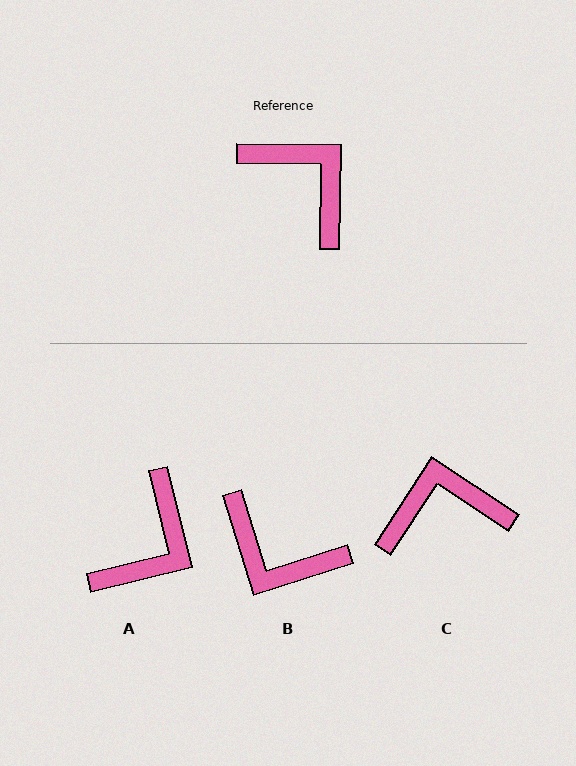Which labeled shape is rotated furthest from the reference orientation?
B, about 162 degrees away.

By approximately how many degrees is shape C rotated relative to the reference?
Approximately 57 degrees counter-clockwise.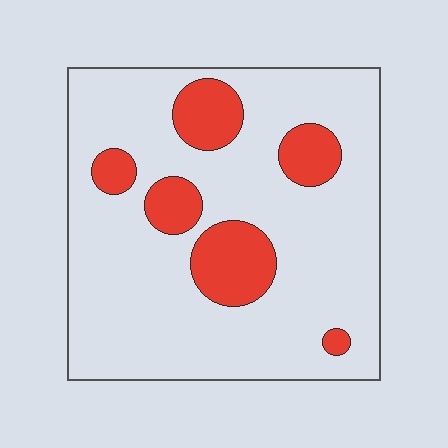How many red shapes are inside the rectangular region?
6.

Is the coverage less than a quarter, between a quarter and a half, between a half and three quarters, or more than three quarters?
Less than a quarter.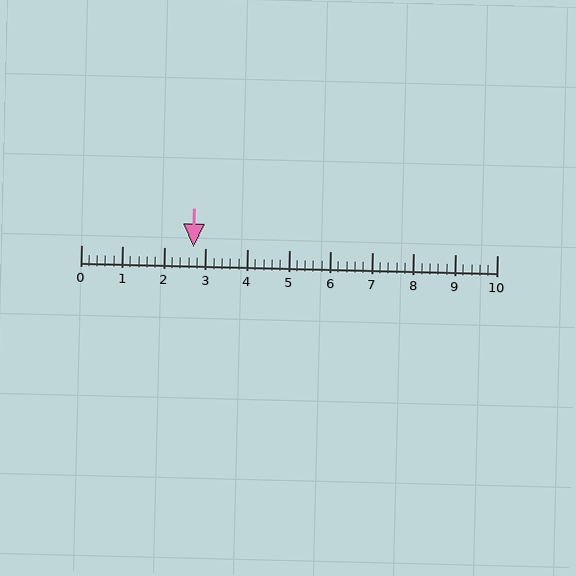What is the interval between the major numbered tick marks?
The major tick marks are spaced 1 units apart.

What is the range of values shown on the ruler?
The ruler shows values from 0 to 10.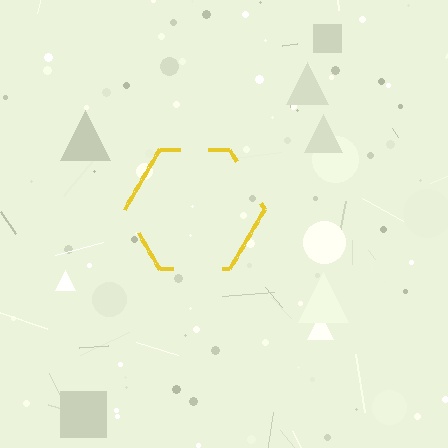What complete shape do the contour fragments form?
The contour fragments form a hexagon.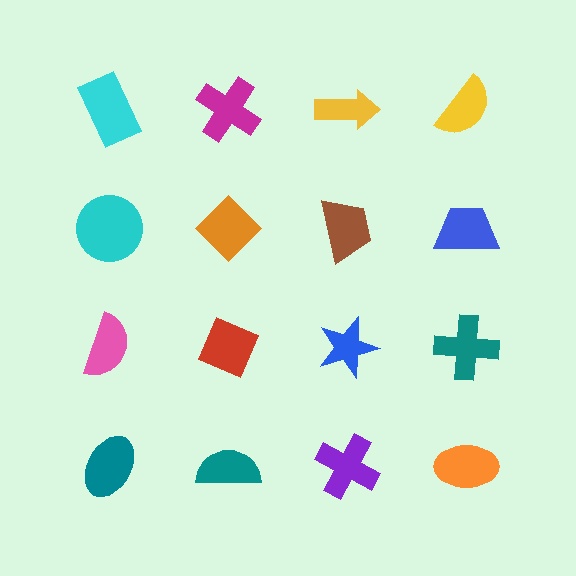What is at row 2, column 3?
A brown trapezoid.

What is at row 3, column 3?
A blue star.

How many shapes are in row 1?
4 shapes.